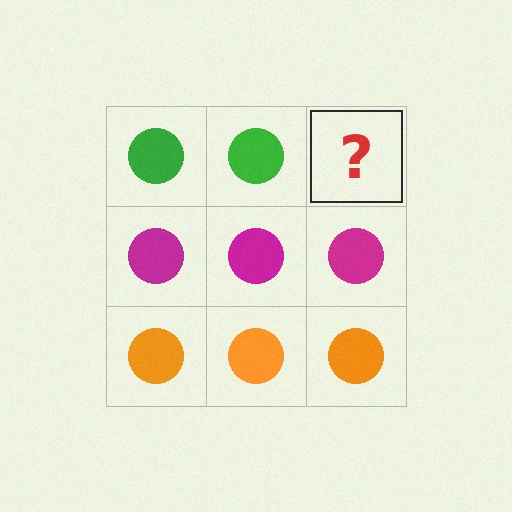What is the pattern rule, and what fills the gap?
The rule is that each row has a consistent color. The gap should be filled with a green circle.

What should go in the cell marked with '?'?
The missing cell should contain a green circle.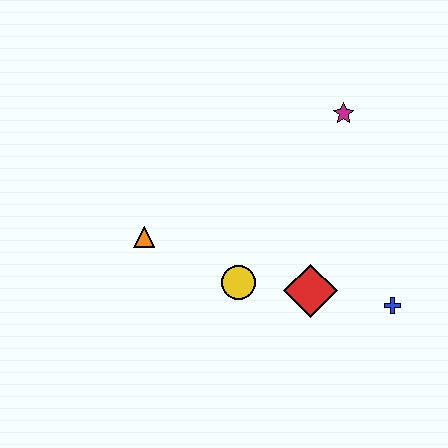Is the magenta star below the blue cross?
No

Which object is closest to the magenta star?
The red diamond is closest to the magenta star.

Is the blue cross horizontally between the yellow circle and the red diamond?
No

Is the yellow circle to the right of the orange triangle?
Yes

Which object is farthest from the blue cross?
The orange triangle is farthest from the blue cross.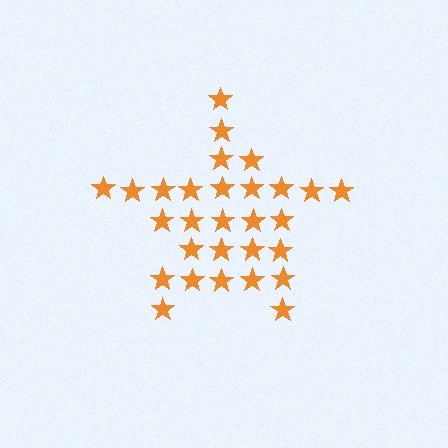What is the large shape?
The large shape is a star.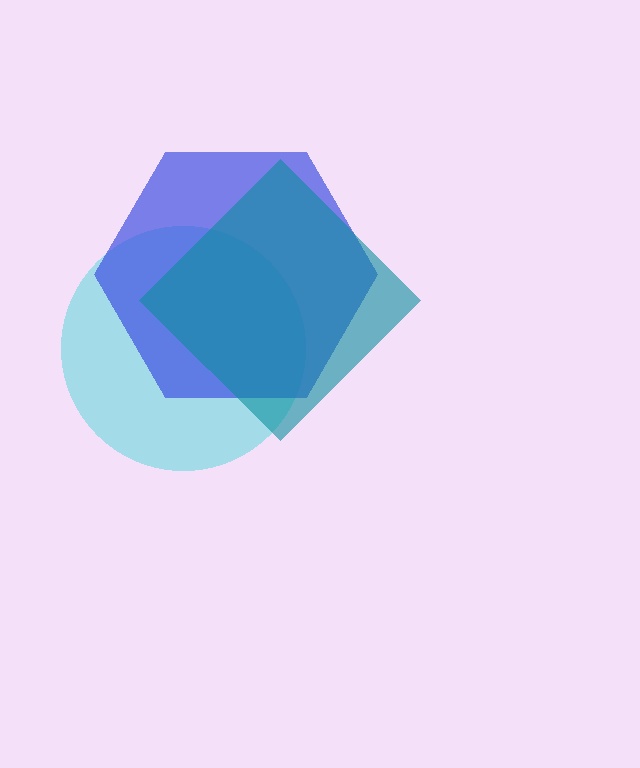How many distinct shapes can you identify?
There are 3 distinct shapes: a cyan circle, a blue hexagon, a teal diamond.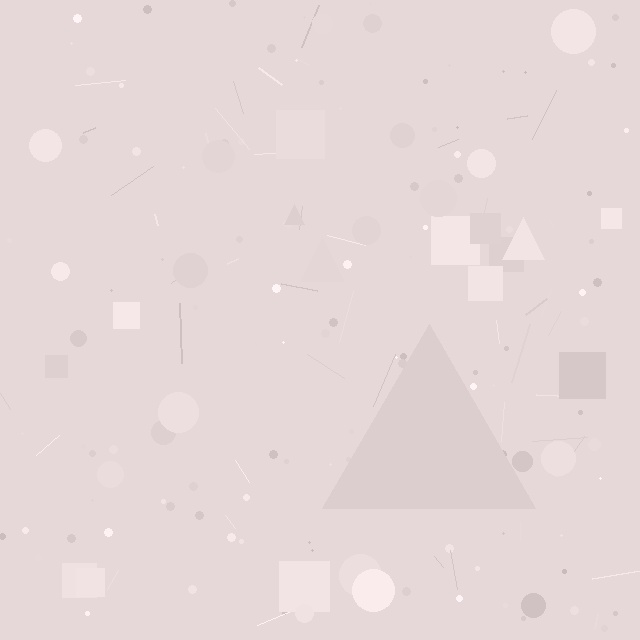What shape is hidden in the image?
A triangle is hidden in the image.